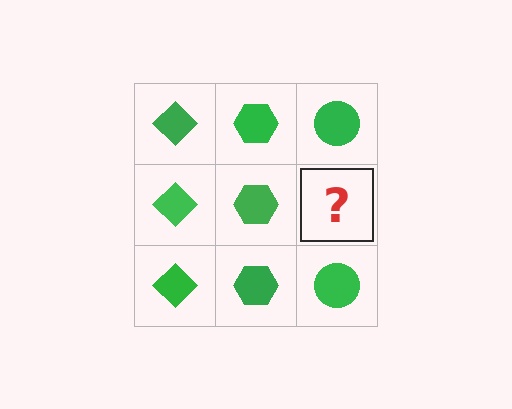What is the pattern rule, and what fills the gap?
The rule is that each column has a consistent shape. The gap should be filled with a green circle.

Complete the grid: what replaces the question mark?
The question mark should be replaced with a green circle.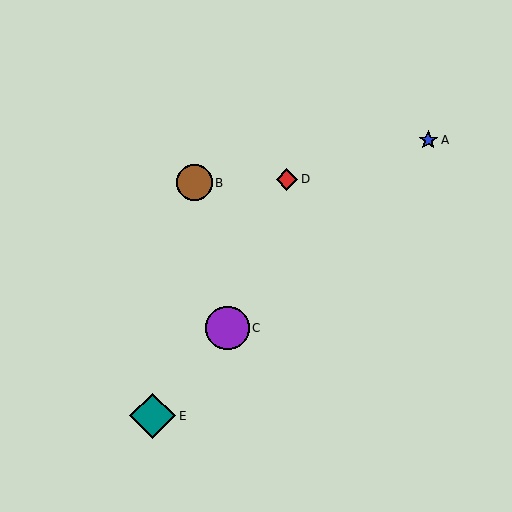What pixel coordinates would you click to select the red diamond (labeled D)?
Click at (287, 179) to select the red diamond D.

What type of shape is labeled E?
Shape E is a teal diamond.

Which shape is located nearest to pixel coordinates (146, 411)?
The teal diamond (labeled E) at (153, 416) is nearest to that location.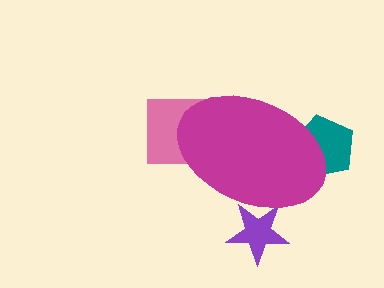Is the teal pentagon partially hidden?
Yes, the teal pentagon is partially hidden behind the magenta ellipse.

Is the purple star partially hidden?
Yes, the purple star is partially hidden behind the magenta ellipse.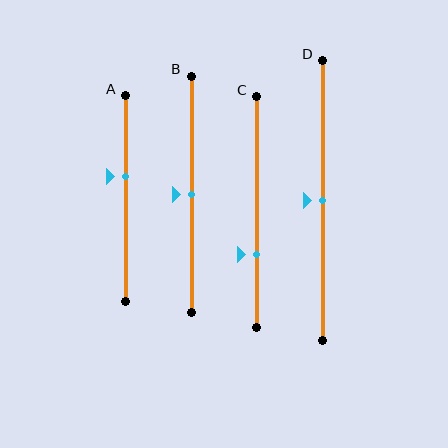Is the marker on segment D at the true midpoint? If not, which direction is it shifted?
Yes, the marker on segment D is at the true midpoint.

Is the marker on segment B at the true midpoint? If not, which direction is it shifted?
Yes, the marker on segment B is at the true midpoint.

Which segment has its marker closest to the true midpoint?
Segment B has its marker closest to the true midpoint.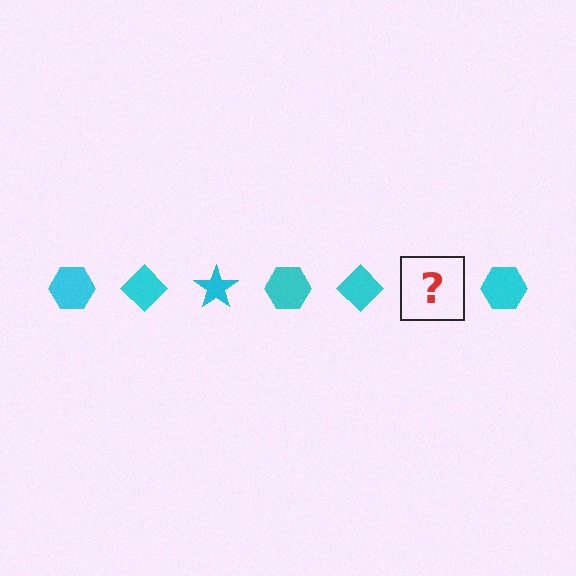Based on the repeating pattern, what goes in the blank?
The blank should be a cyan star.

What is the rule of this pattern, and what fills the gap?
The rule is that the pattern cycles through hexagon, diamond, star shapes in cyan. The gap should be filled with a cyan star.